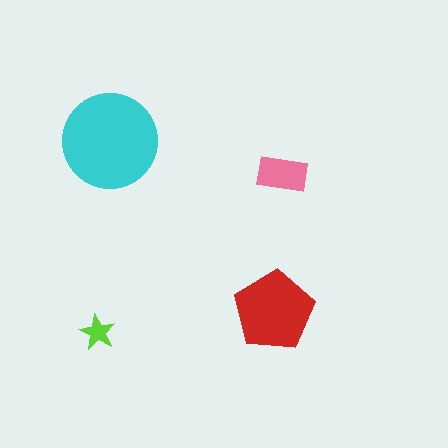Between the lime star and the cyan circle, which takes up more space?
The cyan circle.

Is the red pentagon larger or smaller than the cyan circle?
Smaller.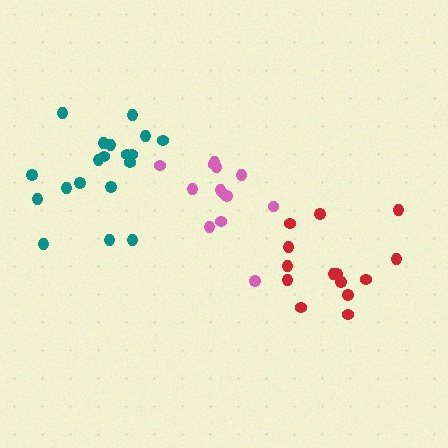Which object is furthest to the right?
The red cluster is rightmost.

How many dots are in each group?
Group 1: 13 dots, Group 2: 19 dots, Group 3: 14 dots (46 total).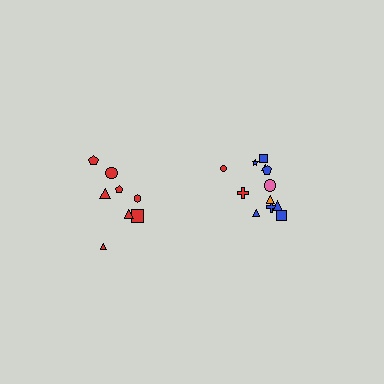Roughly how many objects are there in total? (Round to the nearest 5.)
Roughly 20 objects in total.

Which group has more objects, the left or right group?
The right group.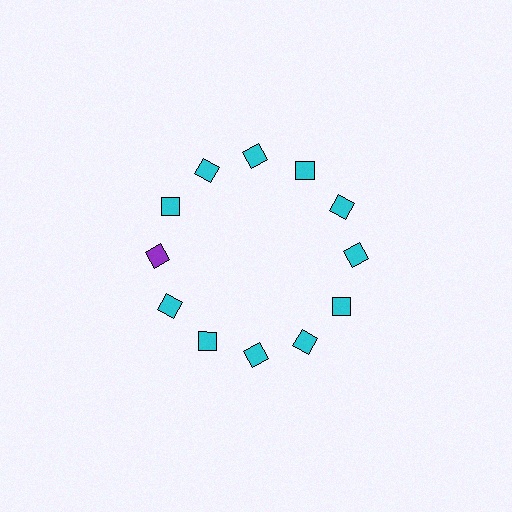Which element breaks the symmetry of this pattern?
The purple square at roughly the 9 o'clock position breaks the symmetry. All other shapes are cyan squares.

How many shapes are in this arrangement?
There are 12 shapes arranged in a ring pattern.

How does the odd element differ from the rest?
It has a different color: purple instead of cyan.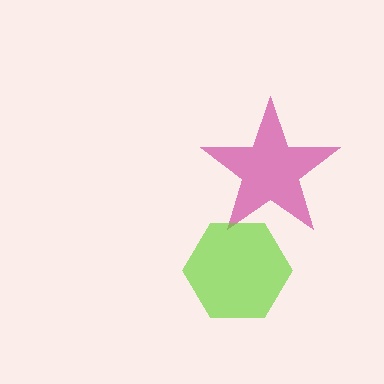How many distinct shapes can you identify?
There are 2 distinct shapes: a magenta star, a lime hexagon.